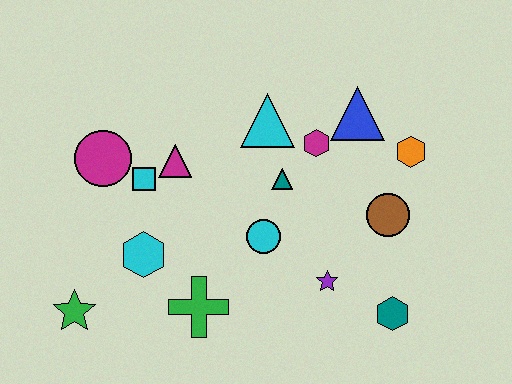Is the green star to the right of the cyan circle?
No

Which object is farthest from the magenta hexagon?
The green star is farthest from the magenta hexagon.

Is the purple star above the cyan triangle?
No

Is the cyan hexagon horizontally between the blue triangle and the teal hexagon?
No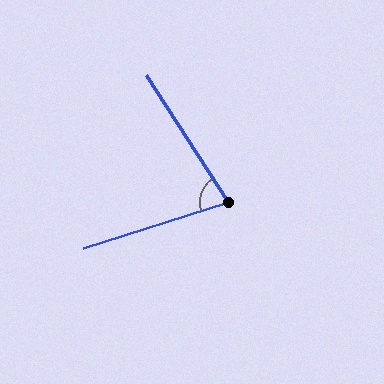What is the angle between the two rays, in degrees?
Approximately 75 degrees.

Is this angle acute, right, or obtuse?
It is acute.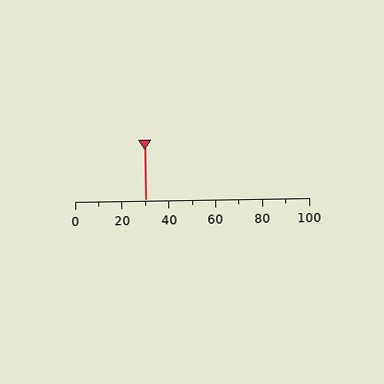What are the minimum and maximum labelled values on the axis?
The axis runs from 0 to 100.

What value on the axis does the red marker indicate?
The marker indicates approximately 30.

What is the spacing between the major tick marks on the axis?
The major ticks are spaced 20 apart.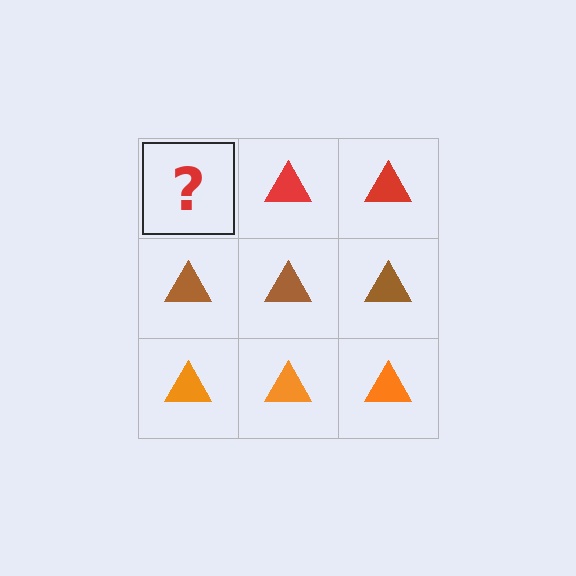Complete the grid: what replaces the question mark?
The question mark should be replaced with a red triangle.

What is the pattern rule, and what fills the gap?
The rule is that each row has a consistent color. The gap should be filled with a red triangle.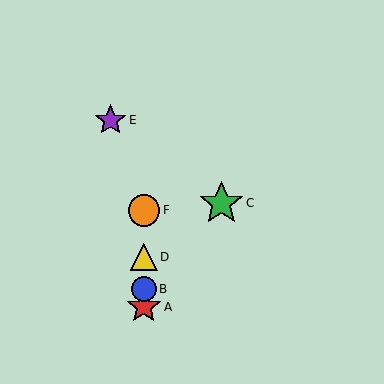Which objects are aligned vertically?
Objects A, B, D, F are aligned vertically.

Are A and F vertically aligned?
Yes, both are at x≈144.